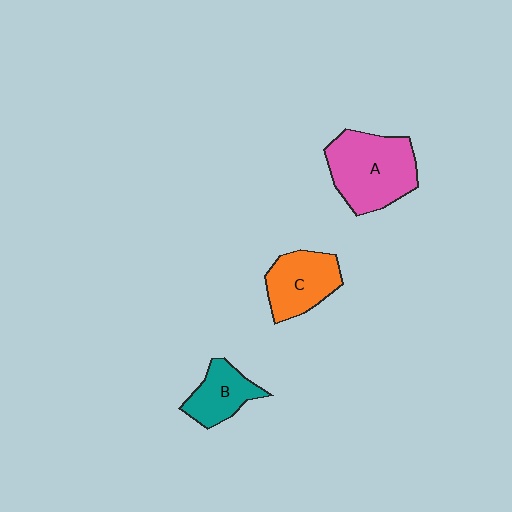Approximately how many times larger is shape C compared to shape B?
Approximately 1.3 times.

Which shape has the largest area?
Shape A (pink).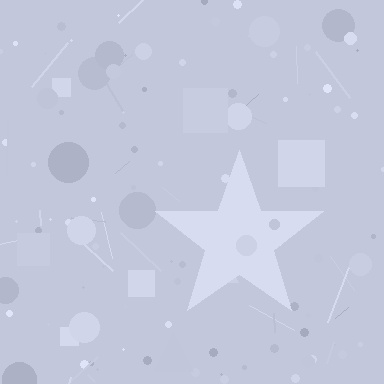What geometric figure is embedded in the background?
A star is embedded in the background.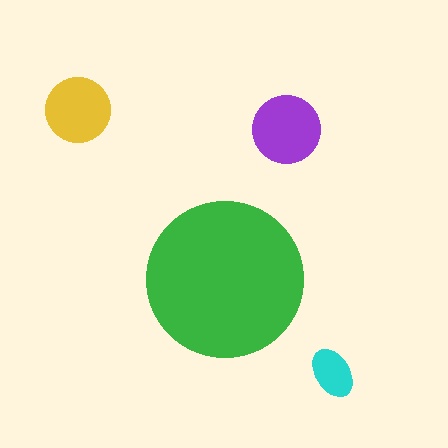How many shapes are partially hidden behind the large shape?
0 shapes are partially hidden.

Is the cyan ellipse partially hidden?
No, the cyan ellipse is fully visible.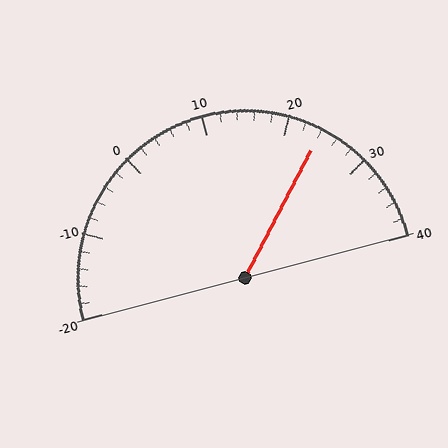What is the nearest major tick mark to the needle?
The nearest major tick mark is 20.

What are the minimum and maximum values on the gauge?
The gauge ranges from -20 to 40.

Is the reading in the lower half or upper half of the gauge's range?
The reading is in the upper half of the range (-20 to 40).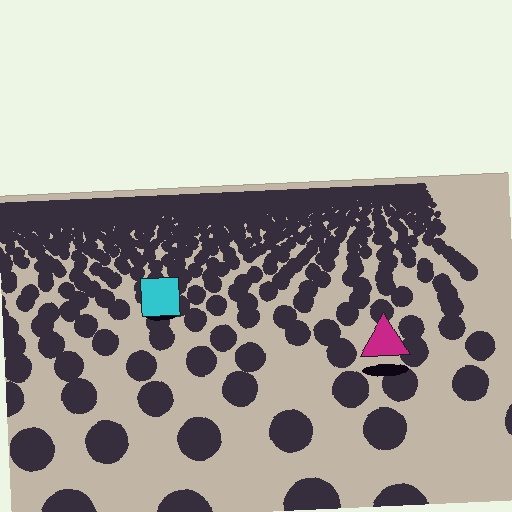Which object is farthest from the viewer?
The cyan square is farthest from the viewer. It appears smaller and the ground texture around it is denser.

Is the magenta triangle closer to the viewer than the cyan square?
Yes. The magenta triangle is closer — you can tell from the texture gradient: the ground texture is coarser near it.